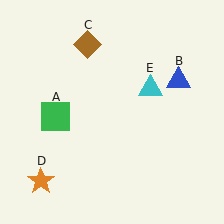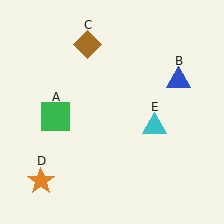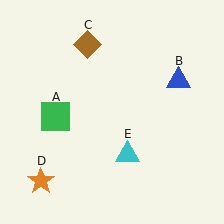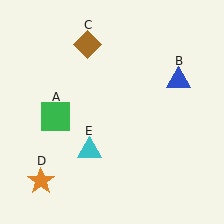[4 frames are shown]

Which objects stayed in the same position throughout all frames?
Green square (object A) and blue triangle (object B) and brown diamond (object C) and orange star (object D) remained stationary.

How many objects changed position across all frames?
1 object changed position: cyan triangle (object E).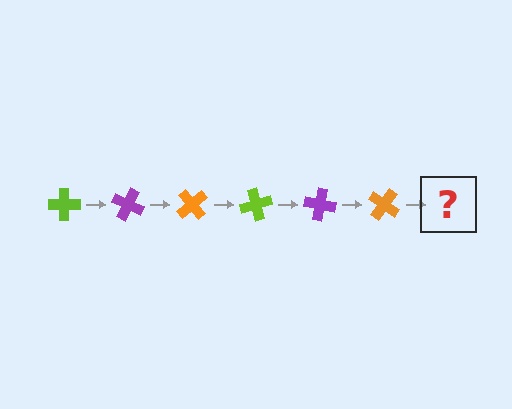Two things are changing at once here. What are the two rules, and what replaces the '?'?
The two rules are that it rotates 25 degrees each step and the color cycles through lime, purple, and orange. The '?' should be a lime cross, rotated 150 degrees from the start.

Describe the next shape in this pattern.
It should be a lime cross, rotated 150 degrees from the start.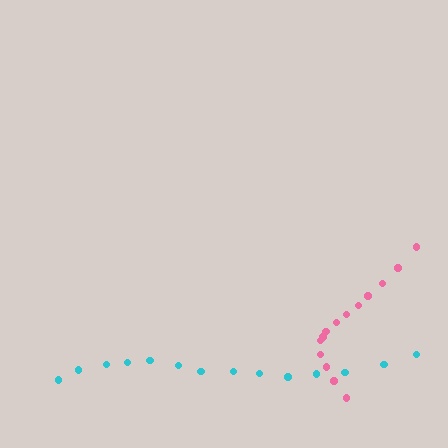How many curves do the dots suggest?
There are 2 distinct paths.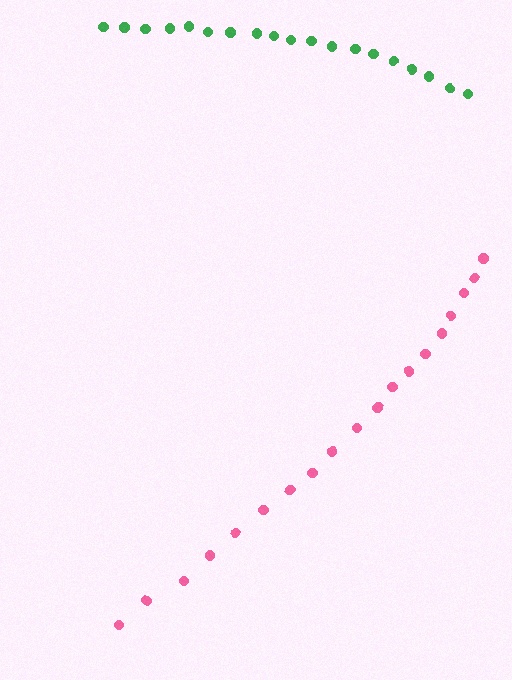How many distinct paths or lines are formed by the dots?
There are 2 distinct paths.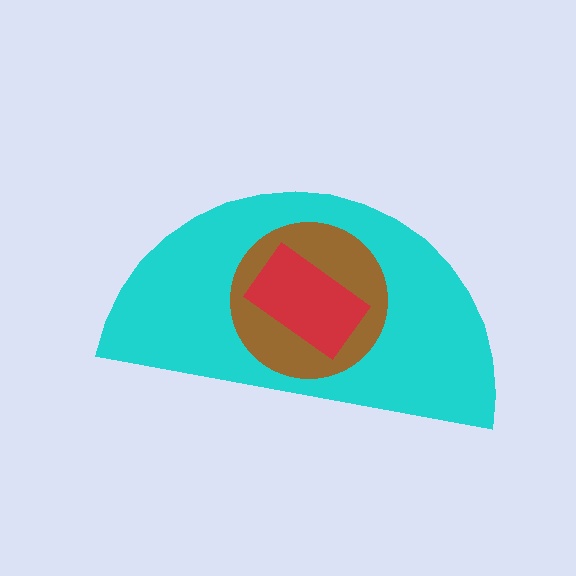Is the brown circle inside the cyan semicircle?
Yes.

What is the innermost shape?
The red rectangle.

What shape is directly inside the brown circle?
The red rectangle.